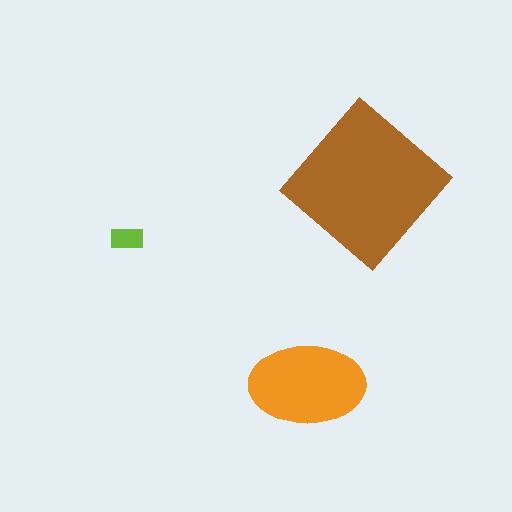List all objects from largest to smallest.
The brown diamond, the orange ellipse, the lime rectangle.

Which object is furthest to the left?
The lime rectangle is leftmost.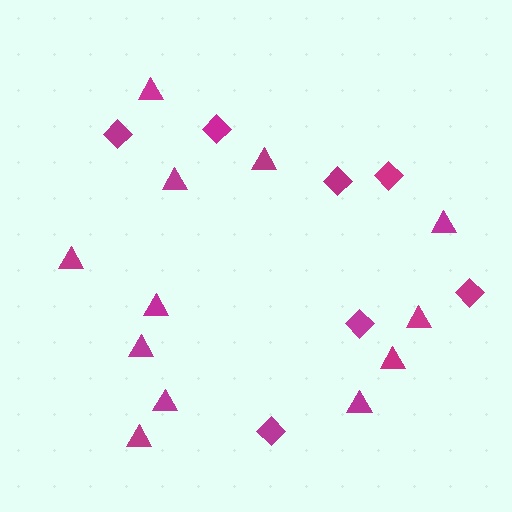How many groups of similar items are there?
There are 2 groups: one group of diamonds (7) and one group of triangles (12).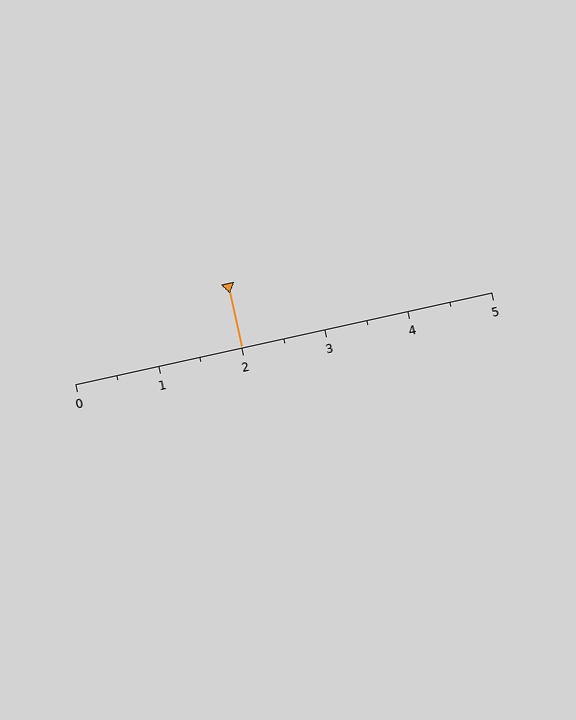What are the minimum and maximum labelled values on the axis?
The axis runs from 0 to 5.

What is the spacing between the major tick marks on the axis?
The major ticks are spaced 1 apart.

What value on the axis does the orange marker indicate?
The marker indicates approximately 2.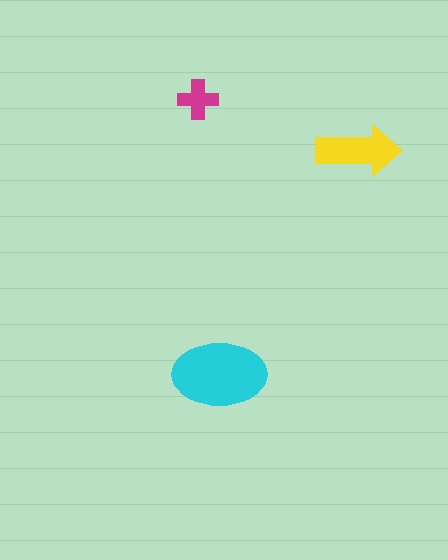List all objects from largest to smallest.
The cyan ellipse, the yellow arrow, the magenta cross.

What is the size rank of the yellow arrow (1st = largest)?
2nd.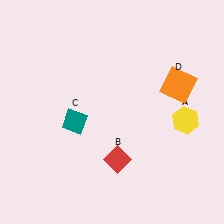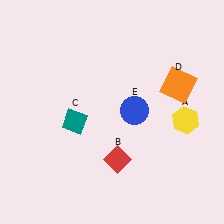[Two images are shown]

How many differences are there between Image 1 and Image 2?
There is 1 difference between the two images.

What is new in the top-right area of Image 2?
A blue circle (E) was added in the top-right area of Image 2.